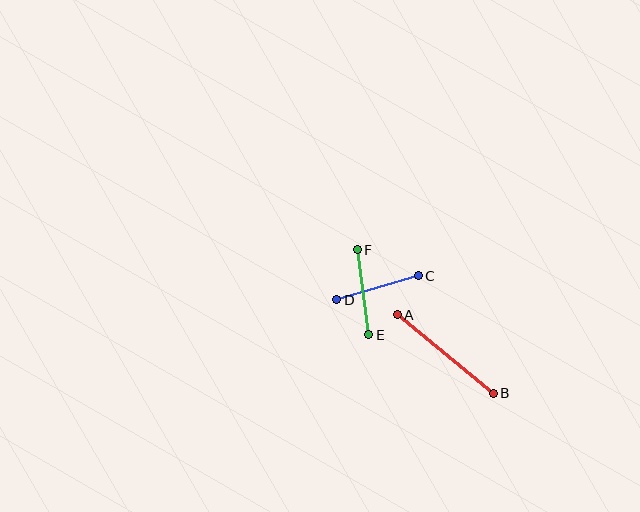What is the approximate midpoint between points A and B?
The midpoint is at approximately (445, 354) pixels.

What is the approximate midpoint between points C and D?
The midpoint is at approximately (377, 288) pixels.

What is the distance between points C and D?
The distance is approximately 85 pixels.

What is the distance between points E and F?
The distance is approximately 85 pixels.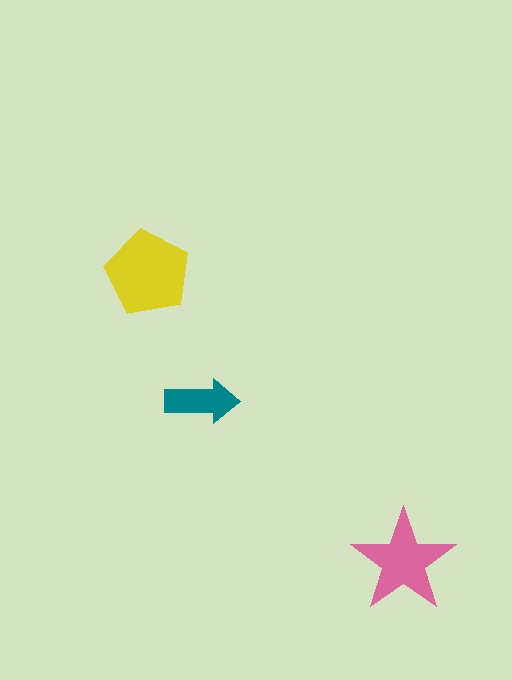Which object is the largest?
The yellow pentagon.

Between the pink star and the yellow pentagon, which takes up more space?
The yellow pentagon.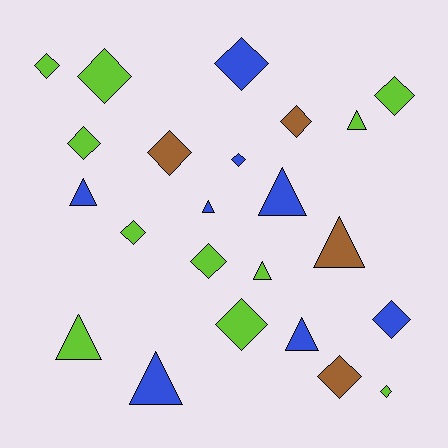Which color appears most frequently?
Lime, with 11 objects.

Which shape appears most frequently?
Diamond, with 14 objects.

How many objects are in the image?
There are 23 objects.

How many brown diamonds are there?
There are 3 brown diamonds.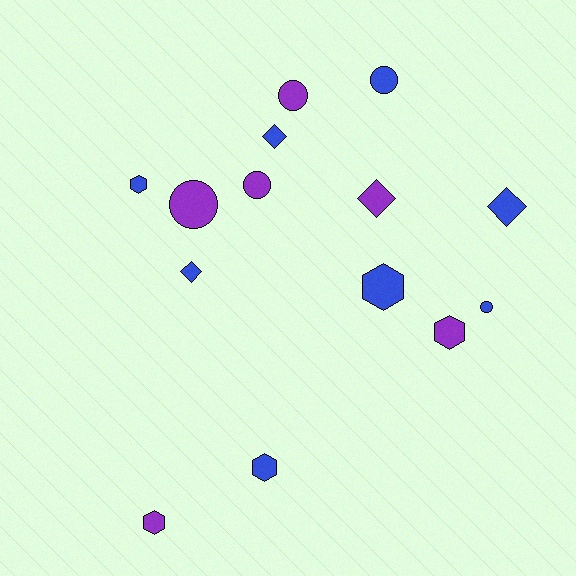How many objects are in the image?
There are 14 objects.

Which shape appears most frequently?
Hexagon, with 5 objects.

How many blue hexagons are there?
There are 3 blue hexagons.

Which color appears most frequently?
Blue, with 8 objects.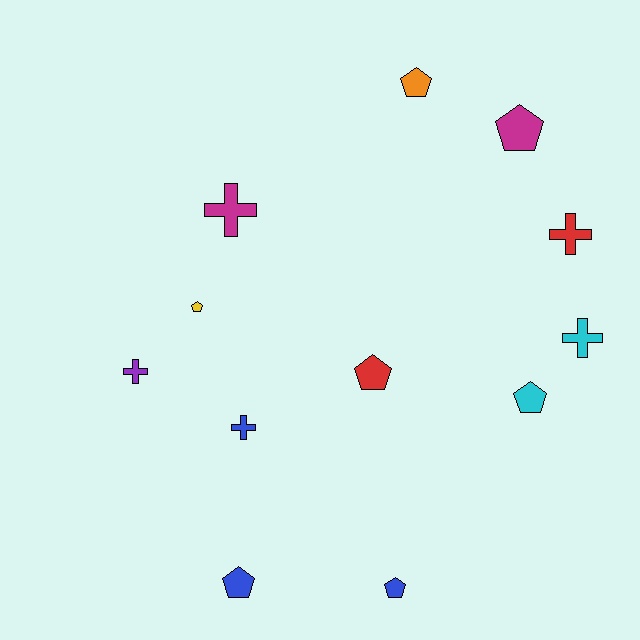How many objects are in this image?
There are 12 objects.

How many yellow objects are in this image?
There is 1 yellow object.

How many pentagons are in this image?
There are 7 pentagons.